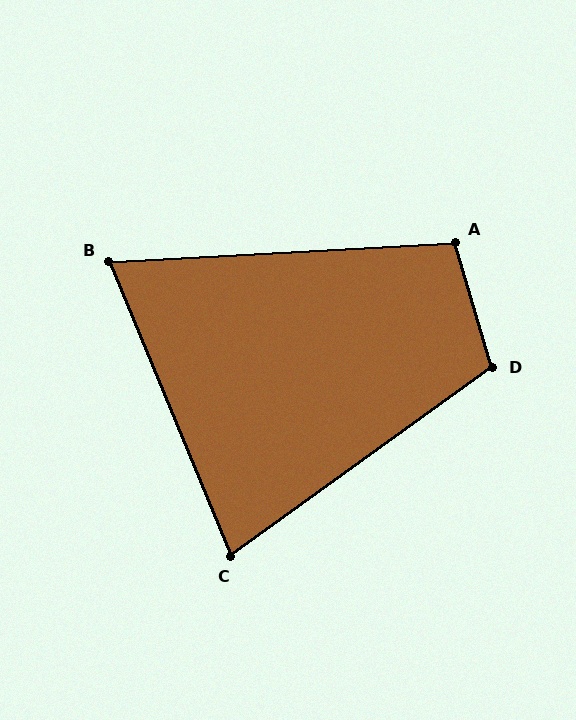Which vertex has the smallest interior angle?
B, at approximately 71 degrees.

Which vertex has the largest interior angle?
D, at approximately 109 degrees.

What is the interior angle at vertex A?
Approximately 103 degrees (obtuse).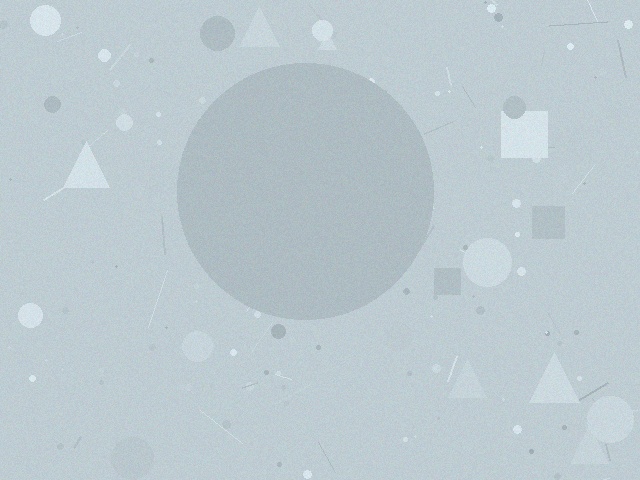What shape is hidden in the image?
A circle is hidden in the image.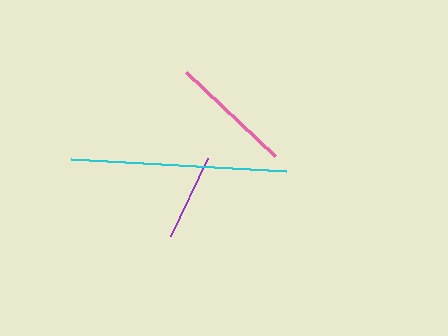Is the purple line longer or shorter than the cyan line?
The cyan line is longer than the purple line.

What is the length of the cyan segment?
The cyan segment is approximately 215 pixels long.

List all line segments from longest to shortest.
From longest to shortest: cyan, pink, purple.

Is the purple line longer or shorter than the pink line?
The pink line is longer than the purple line.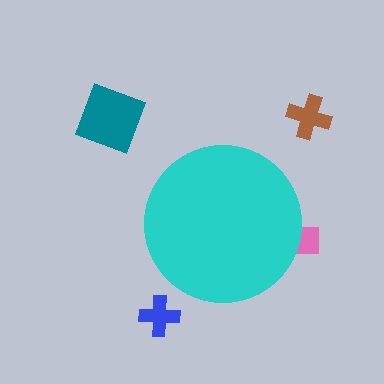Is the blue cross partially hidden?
No, the blue cross is fully visible.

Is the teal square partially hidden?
No, the teal square is fully visible.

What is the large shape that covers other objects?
A cyan circle.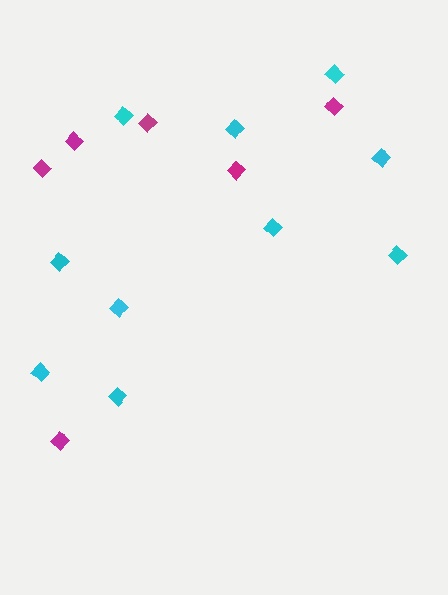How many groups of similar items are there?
There are 2 groups: one group of magenta diamonds (6) and one group of cyan diamonds (10).